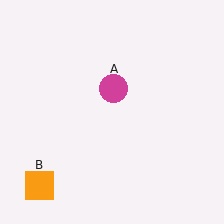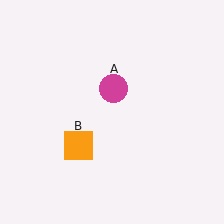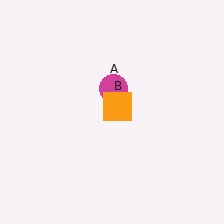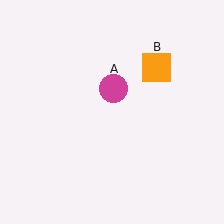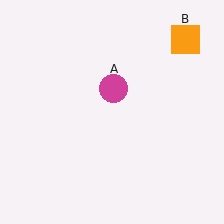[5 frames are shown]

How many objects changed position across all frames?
1 object changed position: orange square (object B).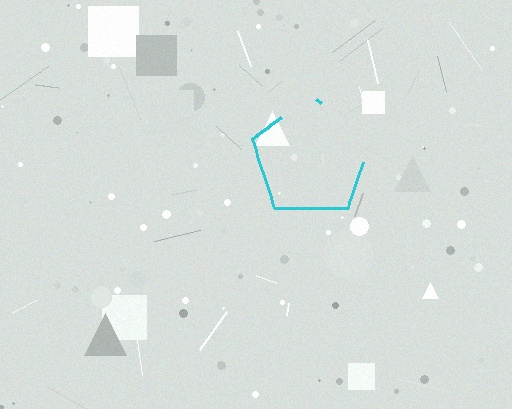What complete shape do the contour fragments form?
The contour fragments form a pentagon.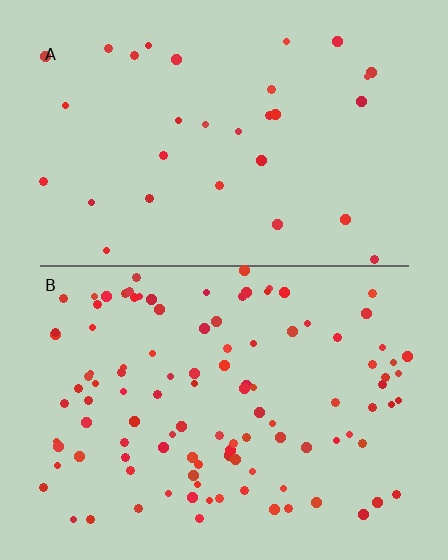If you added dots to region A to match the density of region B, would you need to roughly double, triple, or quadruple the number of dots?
Approximately quadruple.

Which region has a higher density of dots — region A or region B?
B (the bottom).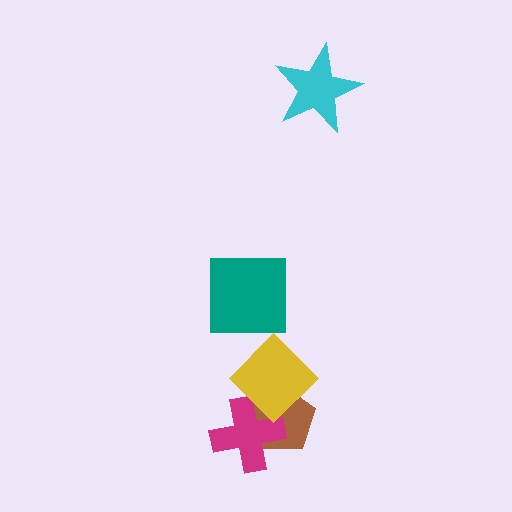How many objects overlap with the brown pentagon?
2 objects overlap with the brown pentagon.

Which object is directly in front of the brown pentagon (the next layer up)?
The magenta cross is directly in front of the brown pentagon.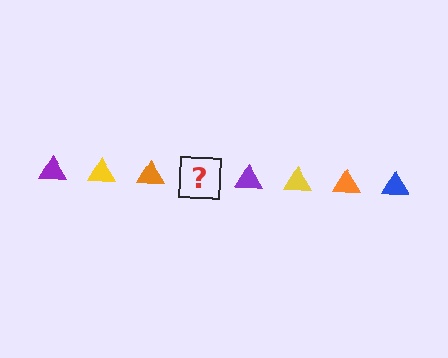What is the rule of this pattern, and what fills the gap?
The rule is that the pattern cycles through purple, yellow, orange, blue triangles. The gap should be filled with a blue triangle.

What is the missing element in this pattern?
The missing element is a blue triangle.